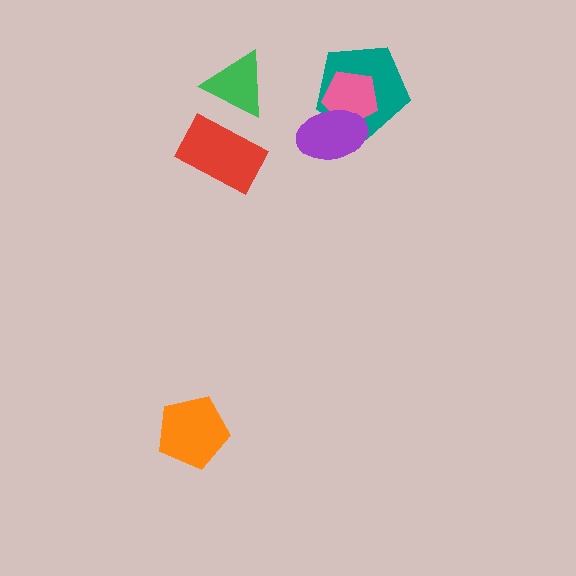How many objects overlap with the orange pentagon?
0 objects overlap with the orange pentagon.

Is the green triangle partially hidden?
Yes, it is partially covered by another shape.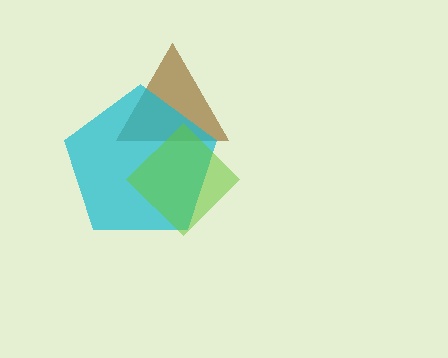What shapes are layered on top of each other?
The layered shapes are: a brown triangle, a cyan pentagon, a lime diamond.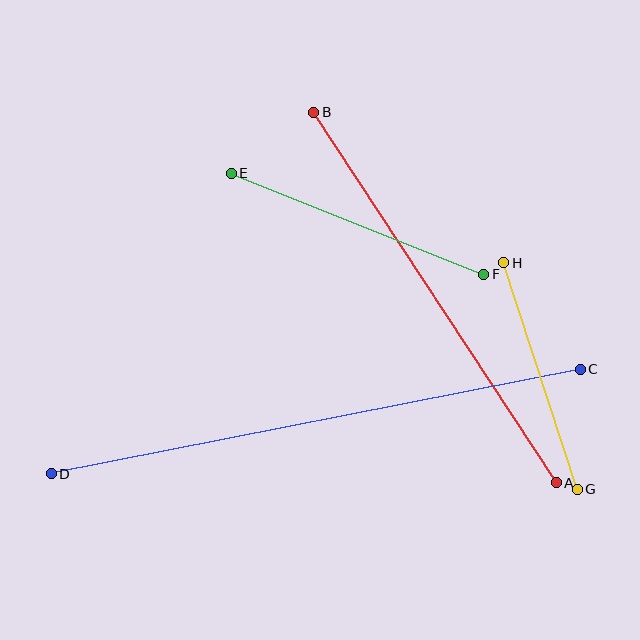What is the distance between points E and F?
The distance is approximately 272 pixels.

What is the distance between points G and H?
The distance is approximately 238 pixels.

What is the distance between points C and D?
The distance is approximately 539 pixels.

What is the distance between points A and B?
The distance is approximately 443 pixels.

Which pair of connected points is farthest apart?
Points C and D are farthest apart.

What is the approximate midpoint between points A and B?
The midpoint is at approximately (435, 298) pixels.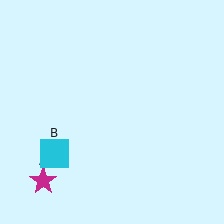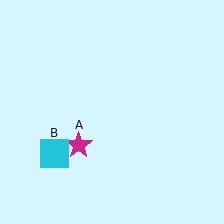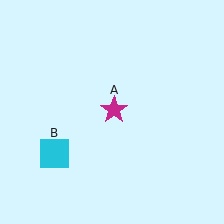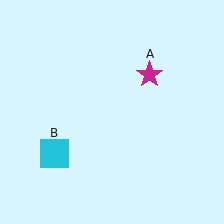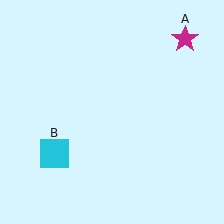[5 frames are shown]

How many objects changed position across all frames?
1 object changed position: magenta star (object A).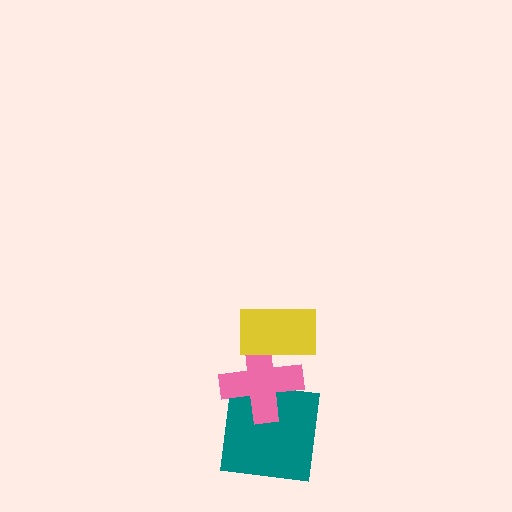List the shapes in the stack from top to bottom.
From top to bottom: the yellow rectangle, the pink cross, the teal square.